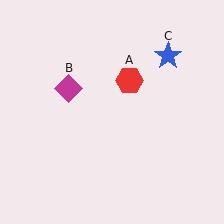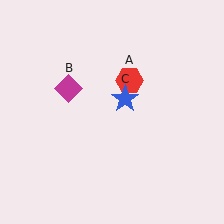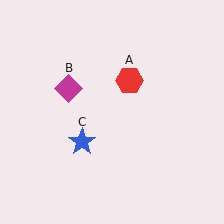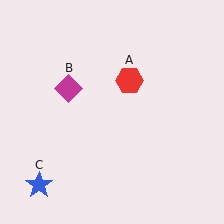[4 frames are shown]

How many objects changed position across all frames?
1 object changed position: blue star (object C).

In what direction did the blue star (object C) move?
The blue star (object C) moved down and to the left.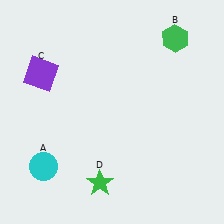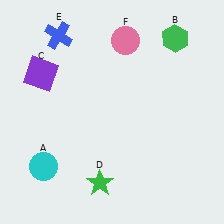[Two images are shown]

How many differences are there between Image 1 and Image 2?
There are 2 differences between the two images.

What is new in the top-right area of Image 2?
A pink circle (F) was added in the top-right area of Image 2.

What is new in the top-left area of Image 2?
A blue cross (E) was added in the top-left area of Image 2.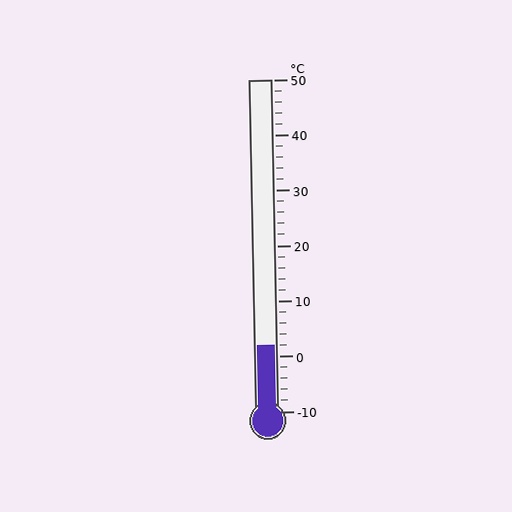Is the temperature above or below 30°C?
The temperature is below 30°C.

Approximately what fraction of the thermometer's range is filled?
The thermometer is filled to approximately 20% of its range.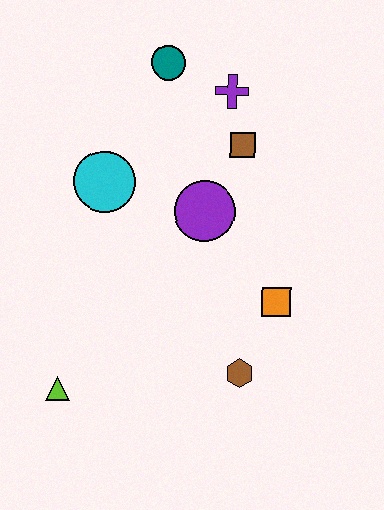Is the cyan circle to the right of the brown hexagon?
No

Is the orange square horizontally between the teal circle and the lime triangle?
No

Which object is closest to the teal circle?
The purple cross is closest to the teal circle.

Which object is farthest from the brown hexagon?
The teal circle is farthest from the brown hexagon.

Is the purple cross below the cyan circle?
No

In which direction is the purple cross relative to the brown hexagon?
The purple cross is above the brown hexagon.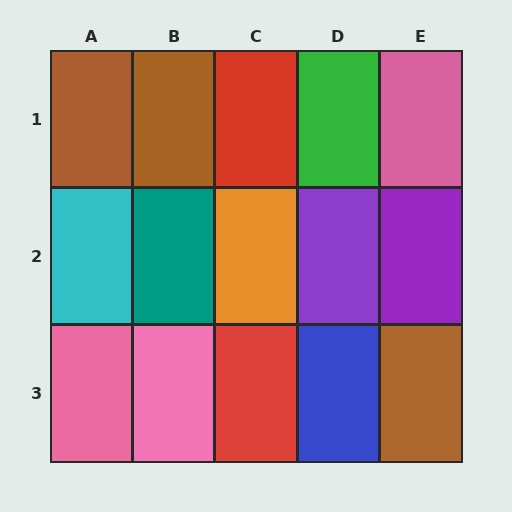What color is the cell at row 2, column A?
Cyan.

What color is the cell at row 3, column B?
Pink.